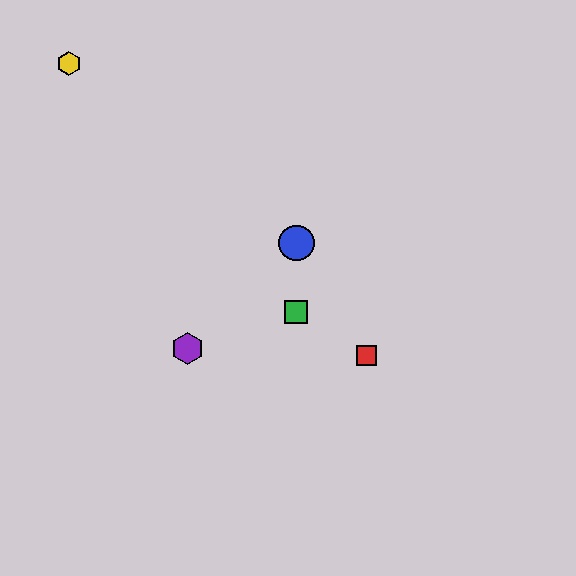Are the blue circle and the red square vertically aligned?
No, the blue circle is at x≈296 and the red square is at x≈366.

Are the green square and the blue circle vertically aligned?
Yes, both are at x≈296.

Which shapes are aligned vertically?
The blue circle, the green square are aligned vertically.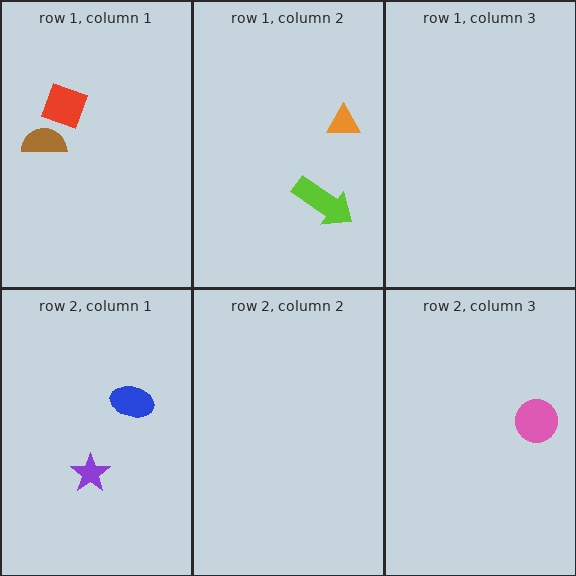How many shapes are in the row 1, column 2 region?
2.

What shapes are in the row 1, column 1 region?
The brown semicircle, the red diamond.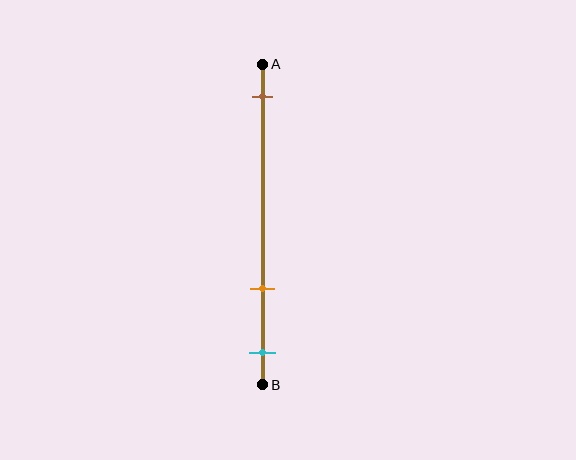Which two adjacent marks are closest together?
The orange and cyan marks are the closest adjacent pair.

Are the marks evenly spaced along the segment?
No, the marks are not evenly spaced.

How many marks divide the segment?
There are 3 marks dividing the segment.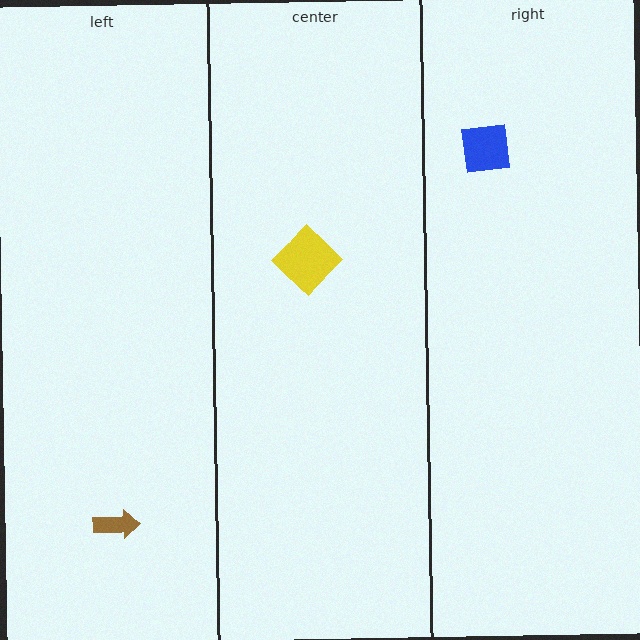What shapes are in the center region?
The yellow diamond.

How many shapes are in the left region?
1.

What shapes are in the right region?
The blue square.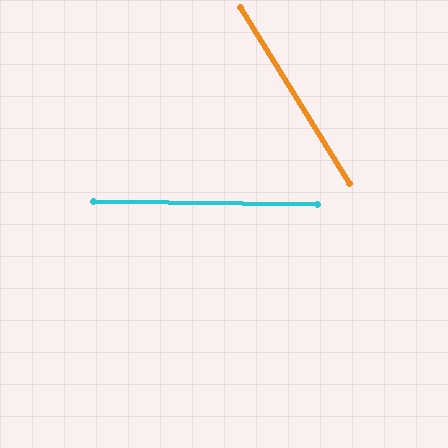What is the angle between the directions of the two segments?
Approximately 57 degrees.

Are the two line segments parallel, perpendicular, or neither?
Neither parallel nor perpendicular — they differ by about 57°.